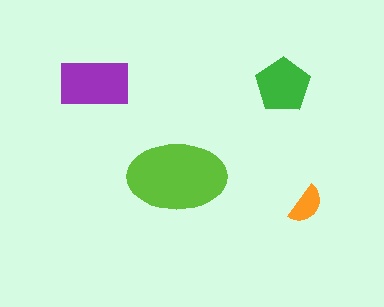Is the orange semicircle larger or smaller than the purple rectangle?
Smaller.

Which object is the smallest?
The orange semicircle.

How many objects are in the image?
There are 4 objects in the image.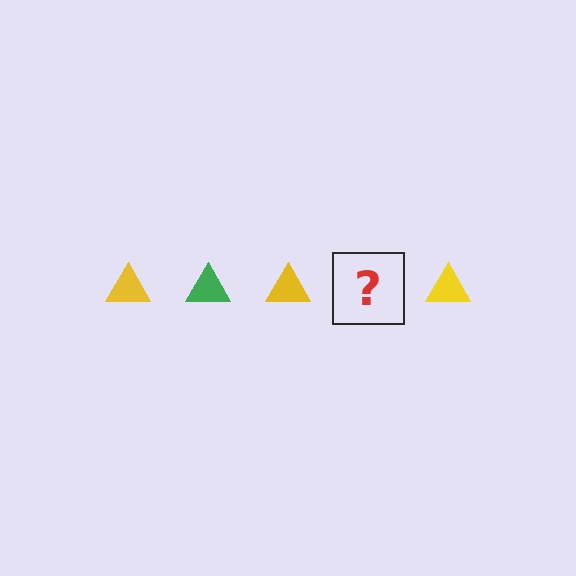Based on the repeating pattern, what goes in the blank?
The blank should be a green triangle.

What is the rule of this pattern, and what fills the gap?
The rule is that the pattern cycles through yellow, green triangles. The gap should be filled with a green triangle.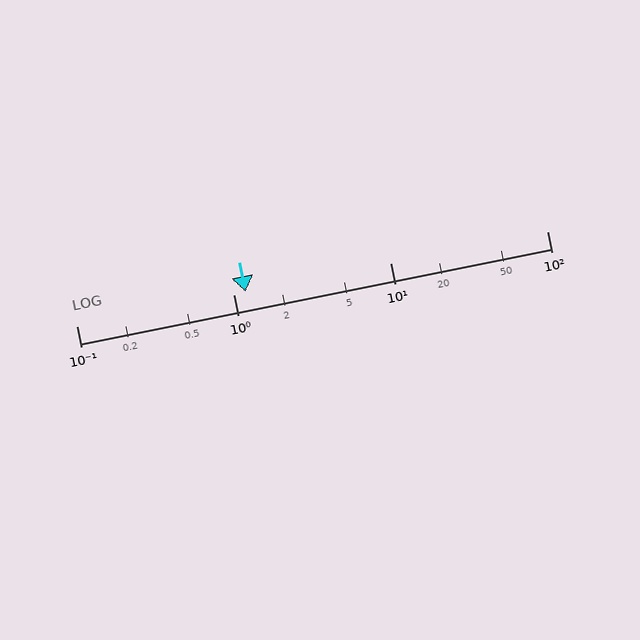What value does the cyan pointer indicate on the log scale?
The pointer indicates approximately 1.2.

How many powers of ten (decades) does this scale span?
The scale spans 3 decades, from 0.1 to 100.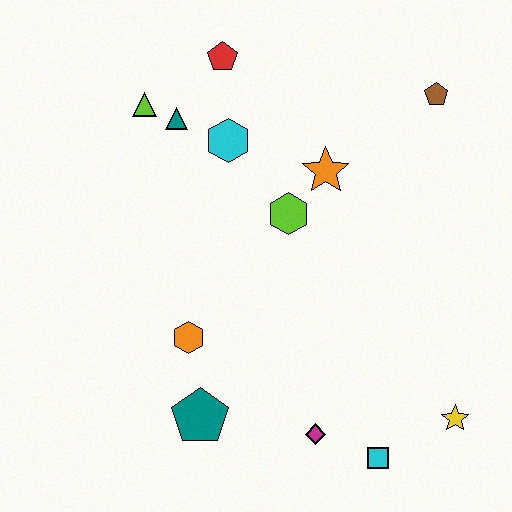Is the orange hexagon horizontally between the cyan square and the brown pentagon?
No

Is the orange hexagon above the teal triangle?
No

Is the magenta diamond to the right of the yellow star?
No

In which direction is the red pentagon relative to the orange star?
The red pentagon is above the orange star.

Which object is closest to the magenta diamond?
The cyan square is closest to the magenta diamond.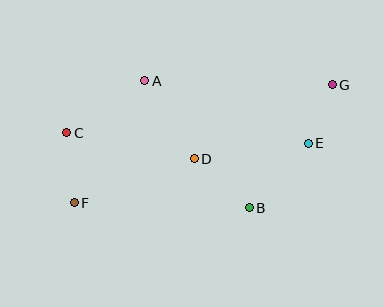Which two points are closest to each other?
Points E and G are closest to each other.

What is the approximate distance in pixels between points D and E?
The distance between D and E is approximately 115 pixels.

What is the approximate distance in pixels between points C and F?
The distance between C and F is approximately 71 pixels.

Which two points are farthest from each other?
Points F and G are farthest from each other.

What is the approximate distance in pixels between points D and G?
The distance between D and G is approximately 156 pixels.